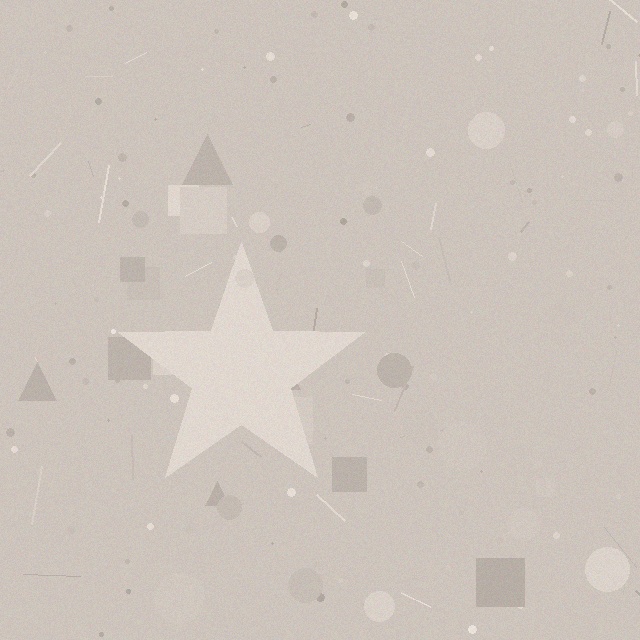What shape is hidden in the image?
A star is hidden in the image.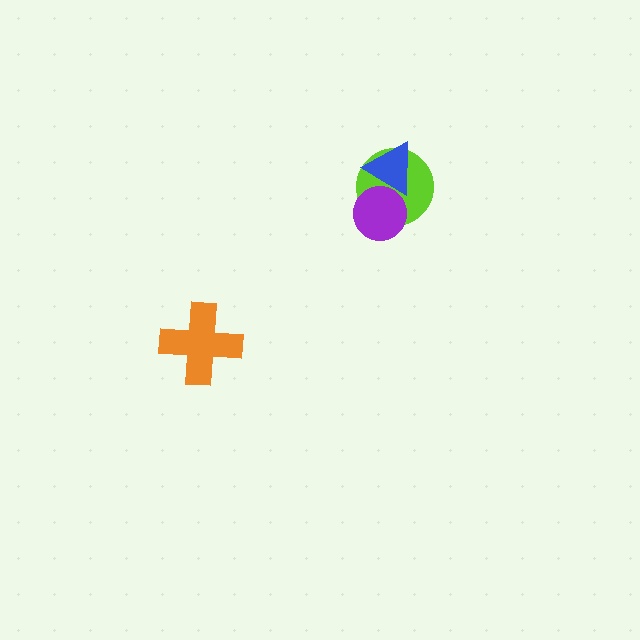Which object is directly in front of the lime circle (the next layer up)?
The blue triangle is directly in front of the lime circle.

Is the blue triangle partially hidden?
Yes, it is partially covered by another shape.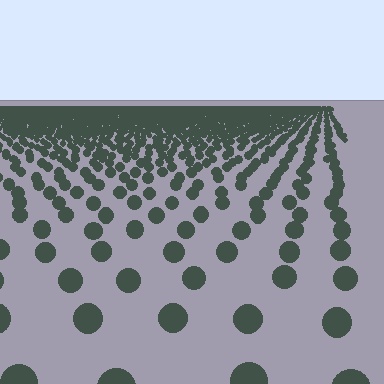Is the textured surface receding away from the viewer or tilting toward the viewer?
The surface is receding away from the viewer. Texture elements get smaller and denser toward the top.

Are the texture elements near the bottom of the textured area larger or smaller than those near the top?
Larger. Near the bottom, elements are closer to the viewer and appear at a bigger on-screen size.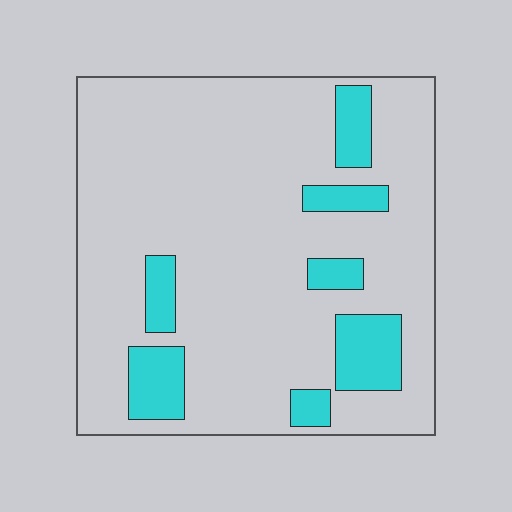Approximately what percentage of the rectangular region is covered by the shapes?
Approximately 15%.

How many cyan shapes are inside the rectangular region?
7.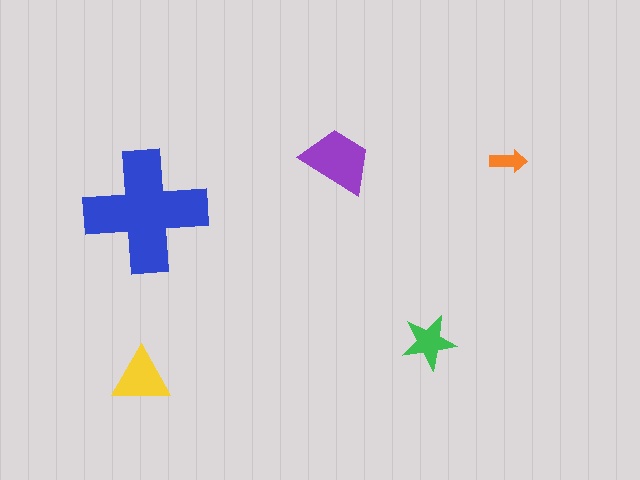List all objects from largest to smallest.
The blue cross, the purple trapezoid, the yellow triangle, the green star, the orange arrow.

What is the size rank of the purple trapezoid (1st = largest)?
2nd.